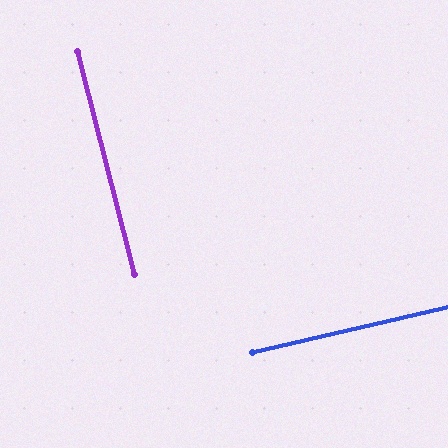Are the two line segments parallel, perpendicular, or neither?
Perpendicular — they meet at approximately 89°.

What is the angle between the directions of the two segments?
Approximately 89 degrees.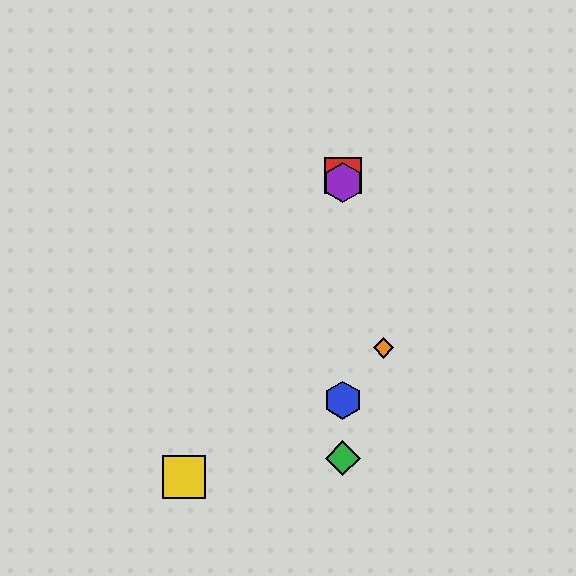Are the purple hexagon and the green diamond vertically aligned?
Yes, both are at x≈343.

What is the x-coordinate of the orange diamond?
The orange diamond is at x≈383.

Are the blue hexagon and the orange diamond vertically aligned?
No, the blue hexagon is at x≈343 and the orange diamond is at x≈383.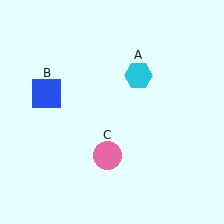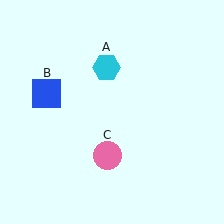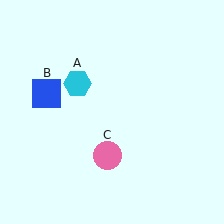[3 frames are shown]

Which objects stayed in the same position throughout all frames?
Blue square (object B) and pink circle (object C) remained stationary.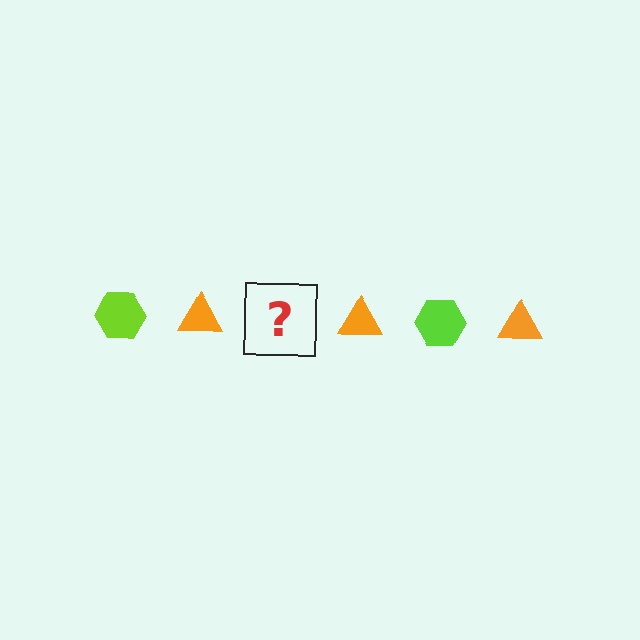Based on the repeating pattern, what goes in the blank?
The blank should be a lime hexagon.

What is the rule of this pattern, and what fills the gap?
The rule is that the pattern alternates between lime hexagon and orange triangle. The gap should be filled with a lime hexagon.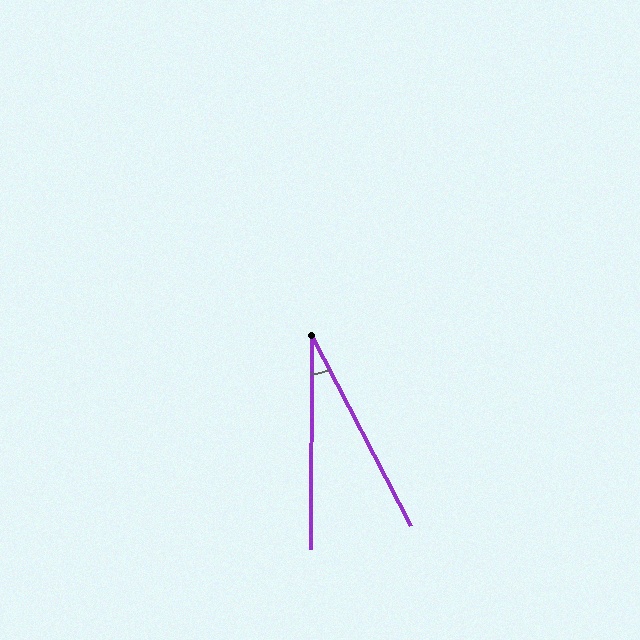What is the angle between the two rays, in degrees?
Approximately 28 degrees.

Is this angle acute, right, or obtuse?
It is acute.